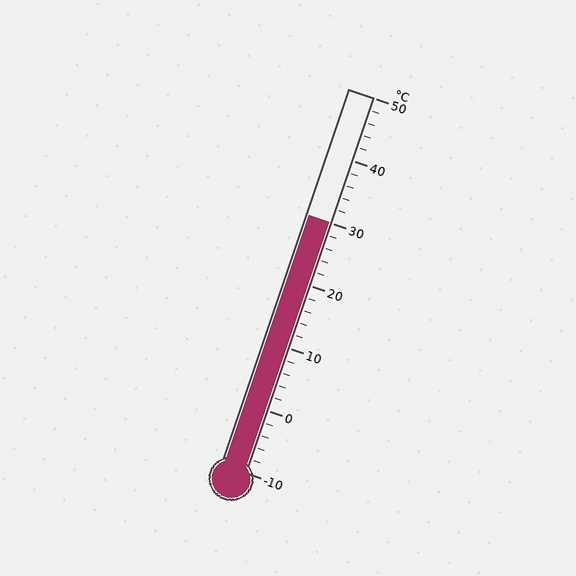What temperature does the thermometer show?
The thermometer shows approximately 30°C.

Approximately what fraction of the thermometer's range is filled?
The thermometer is filled to approximately 65% of its range.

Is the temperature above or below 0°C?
The temperature is above 0°C.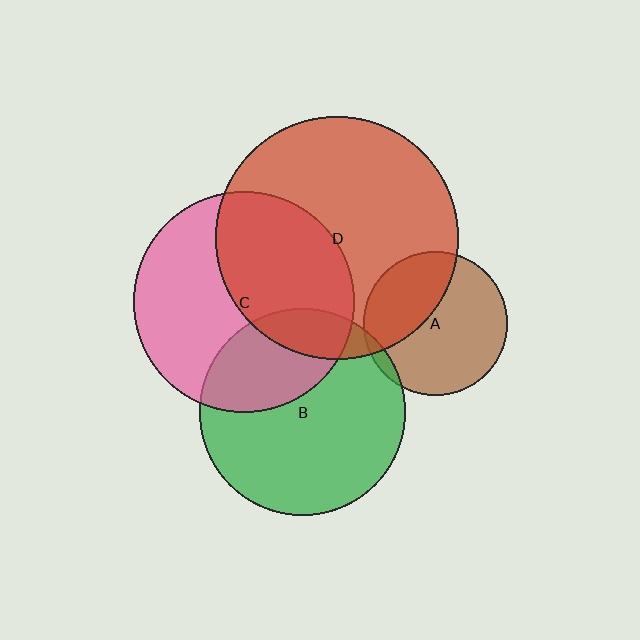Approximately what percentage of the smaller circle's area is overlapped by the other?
Approximately 15%.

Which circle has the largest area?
Circle D (red).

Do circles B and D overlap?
Yes.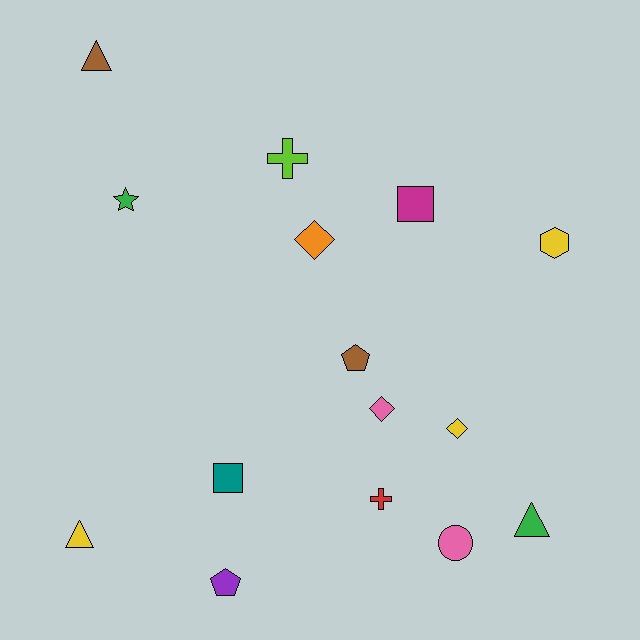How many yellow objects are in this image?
There are 3 yellow objects.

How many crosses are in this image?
There are 2 crosses.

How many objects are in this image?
There are 15 objects.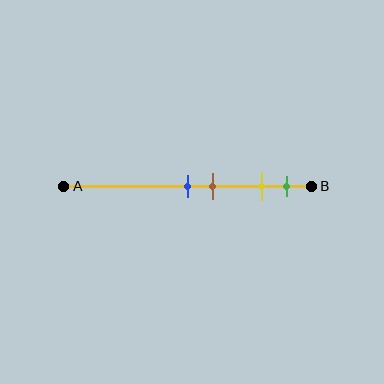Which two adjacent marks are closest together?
The blue and brown marks are the closest adjacent pair.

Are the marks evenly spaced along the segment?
No, the marks are not evenly spaced.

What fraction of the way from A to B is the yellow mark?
The yellow mark is approximately 80% (0.8) of the way from A to B.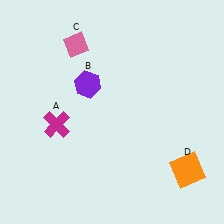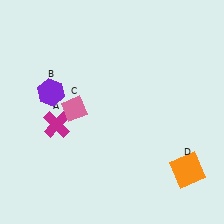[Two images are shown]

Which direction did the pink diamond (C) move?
The pink diamond (C) moved down.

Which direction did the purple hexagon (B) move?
The purple hexagon (B) moved left.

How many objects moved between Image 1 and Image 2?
2 objects moved between the two images.